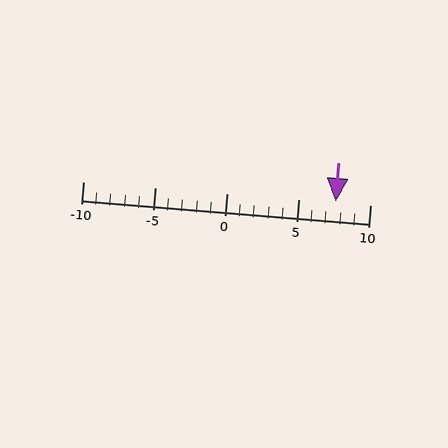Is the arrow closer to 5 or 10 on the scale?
The arrow is closer to 10.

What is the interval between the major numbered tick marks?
The major tick marks are spaced 5 units apart.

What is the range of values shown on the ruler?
The ruler shows values from -10 to 10.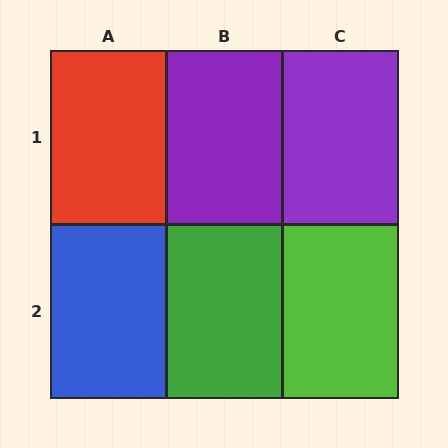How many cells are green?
1 cell is green.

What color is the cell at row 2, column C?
Lime.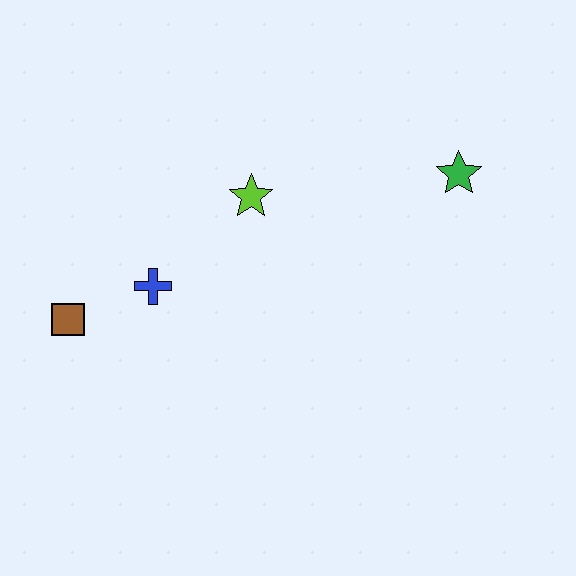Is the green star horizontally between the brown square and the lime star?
No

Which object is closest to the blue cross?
The brown square is closest to the blue cross.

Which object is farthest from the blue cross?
The green star is farthest from the blue cross.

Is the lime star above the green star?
No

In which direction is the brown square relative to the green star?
The brown square is to the left of the green star.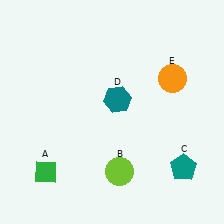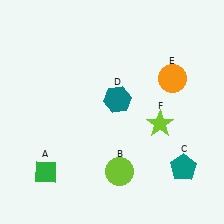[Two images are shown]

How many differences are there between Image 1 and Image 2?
There is 1 difference between the two images.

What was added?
A lime star (F) was added in Image 2.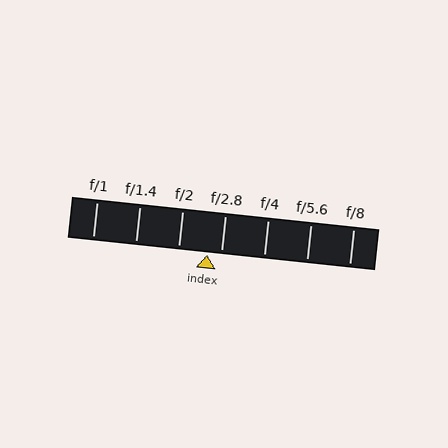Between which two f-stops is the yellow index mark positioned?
The index mark is between f/2 and f/2.8.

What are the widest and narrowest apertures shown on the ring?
The widest aperture shown is f/1 and the narrowest is f/8.